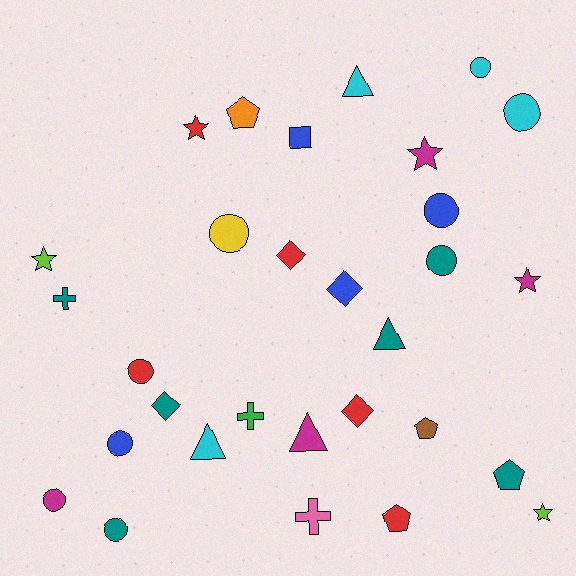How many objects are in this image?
There are 30 objects.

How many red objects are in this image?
There are 5 red objects.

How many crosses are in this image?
There are 3 crosses.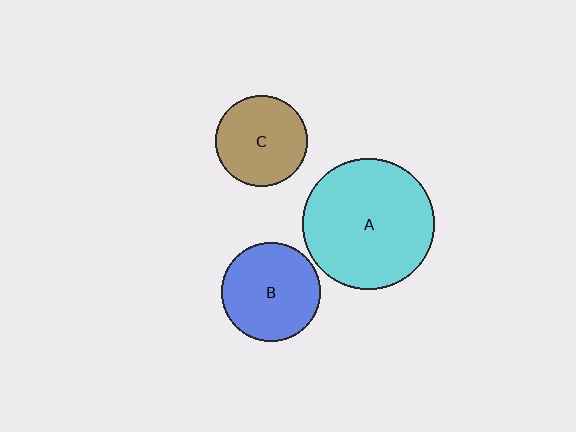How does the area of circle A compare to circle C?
Approximately 2.1 times.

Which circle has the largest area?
Circle A (cyan).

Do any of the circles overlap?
No, none of the circles overlap.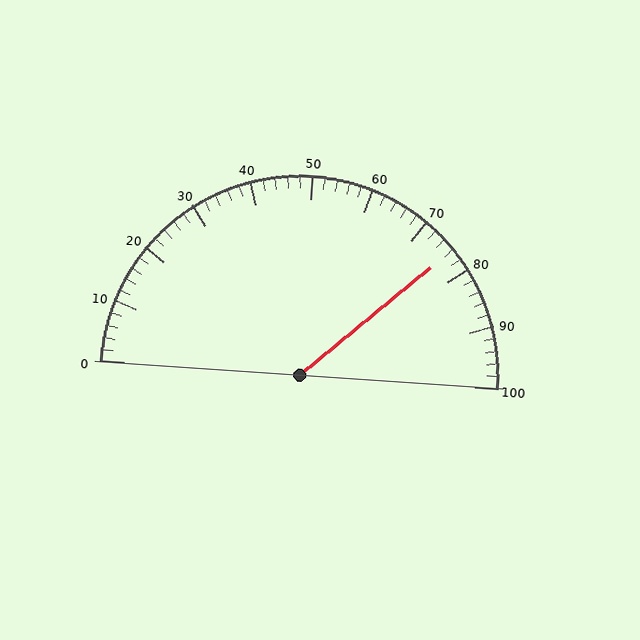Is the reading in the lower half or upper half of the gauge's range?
The reading is in the upper half of the range (0 to 100).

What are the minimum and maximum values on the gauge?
The gauge ranges from 0 to 100.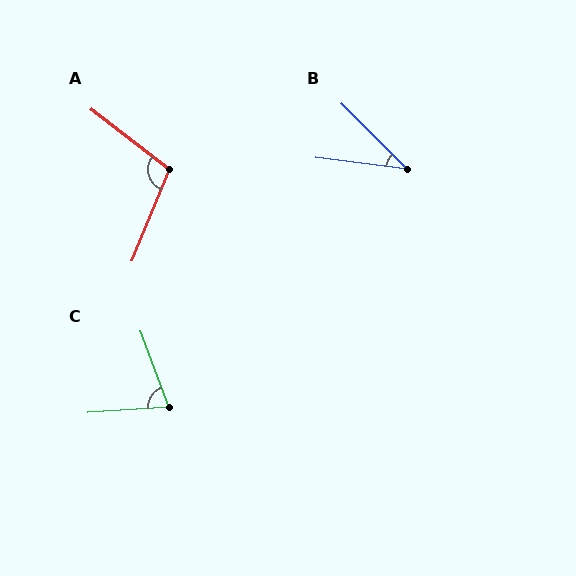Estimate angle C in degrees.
Approximately 74 degrees.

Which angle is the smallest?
B, at approximately 38 degrees.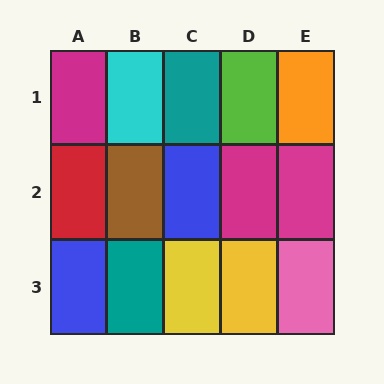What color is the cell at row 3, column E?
Pink.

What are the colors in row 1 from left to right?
Magenta, cyan, teal, lime, orange.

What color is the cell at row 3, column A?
Blue.